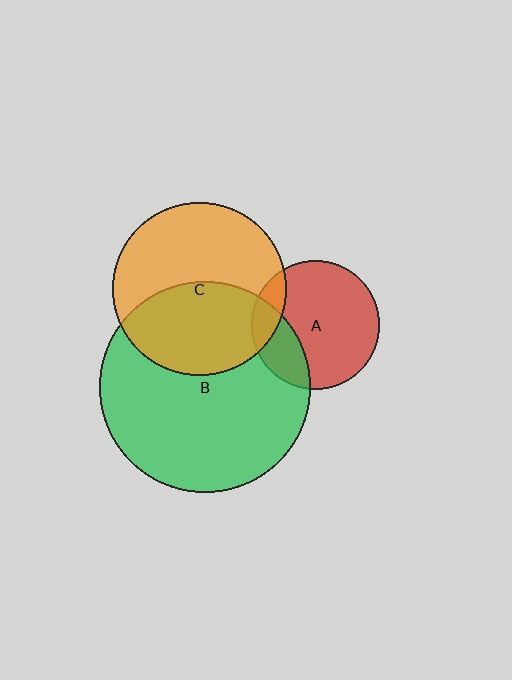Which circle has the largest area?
Circle B (green).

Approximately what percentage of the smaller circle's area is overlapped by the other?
Approximately 45%.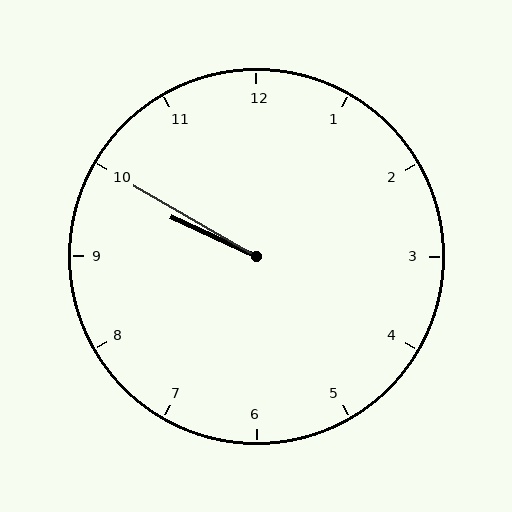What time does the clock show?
9:50.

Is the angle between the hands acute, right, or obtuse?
It is acute.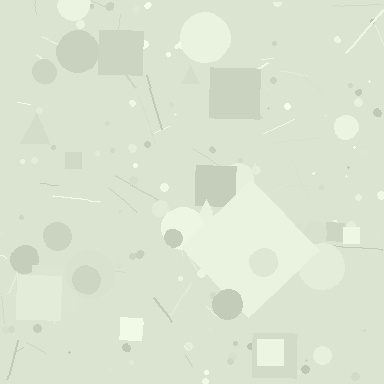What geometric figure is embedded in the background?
A diamond is embedded in the background.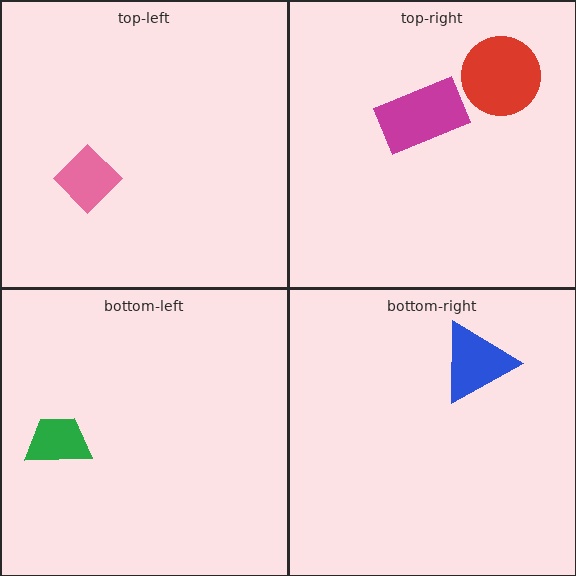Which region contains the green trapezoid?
The bottom-left region.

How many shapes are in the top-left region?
1.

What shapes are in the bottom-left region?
The green trapezoid.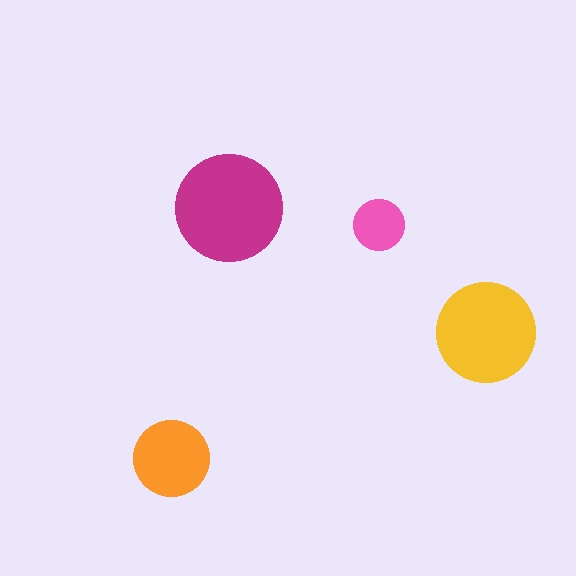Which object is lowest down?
The orange circle is bottommost.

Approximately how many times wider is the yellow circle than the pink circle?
About 2 times wider.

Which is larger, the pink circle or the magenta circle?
The magenta one.